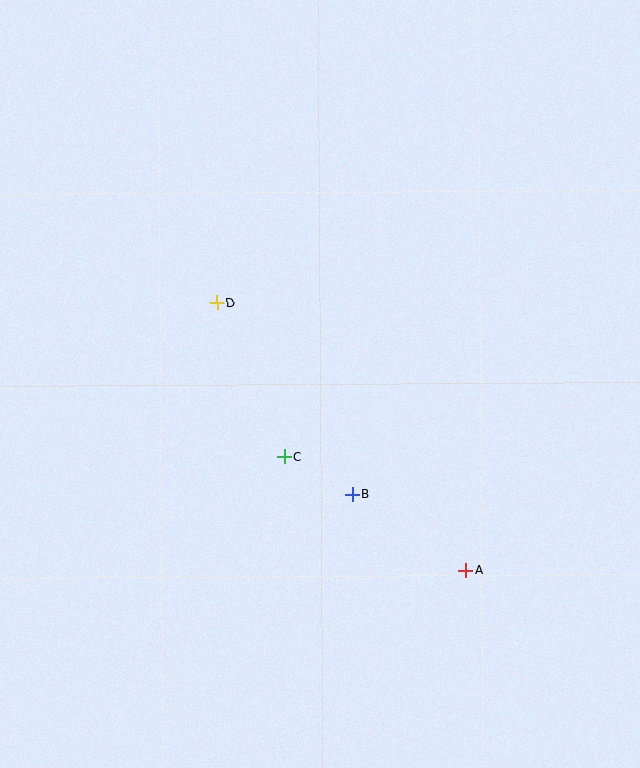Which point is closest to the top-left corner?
Point D is closest to the top-left corner.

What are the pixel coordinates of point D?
Point D is at (217, 302).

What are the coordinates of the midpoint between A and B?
The midpoint between A and B is at (409, 532).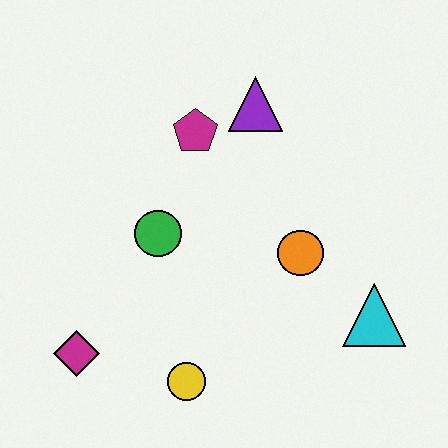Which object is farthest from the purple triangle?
The magenta diamond is farthest from the purple triangle.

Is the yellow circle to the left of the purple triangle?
Yes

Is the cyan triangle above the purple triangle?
No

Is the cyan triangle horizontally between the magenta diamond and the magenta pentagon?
No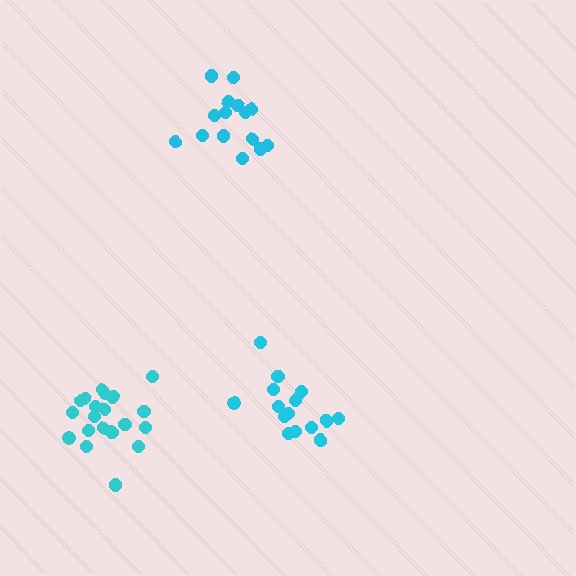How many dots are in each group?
Group 1: 21 dots, Group 2: 15 dots, Group 3: 15 dots (51 total).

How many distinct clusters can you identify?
There are 3 distinct clusters.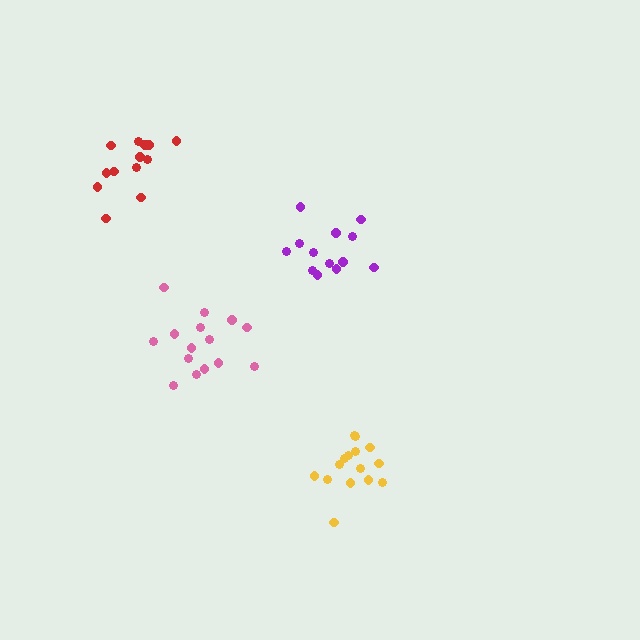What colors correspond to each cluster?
The clusters are colored: purple, yellow, red, pink.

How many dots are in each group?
Group 1: 13 dots, Group 2: 15 dots, Group 3: 13 dots, Group 4: 15 dots (56 total).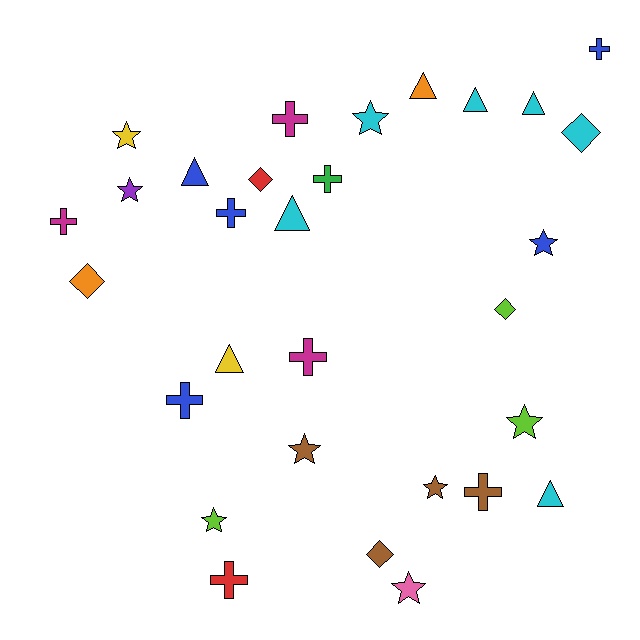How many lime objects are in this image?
There are 3 lime objects.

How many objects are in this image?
There are 30 objects.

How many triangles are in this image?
There are 7 triangles.